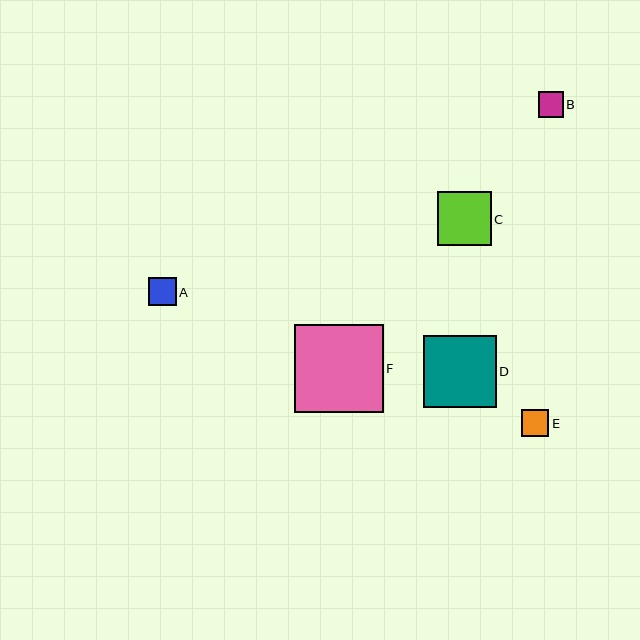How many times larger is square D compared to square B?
Square D is approximately 2.9 times the size of square B.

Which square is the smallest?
Square B is the smallest with a size of approximately 25 pixels.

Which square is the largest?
Square F is the largest with a size of approximately 88 pixels.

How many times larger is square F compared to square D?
Square F is approximately 1.2 times the size of square D.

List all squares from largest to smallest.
From largest to smallest: F, D, C, A, E, B.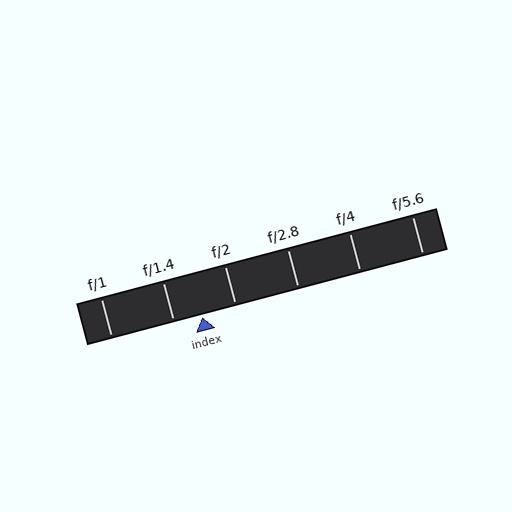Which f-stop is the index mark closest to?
The index mark is closest to f/1.4.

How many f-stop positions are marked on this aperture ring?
There are 6 f-stop positions marked.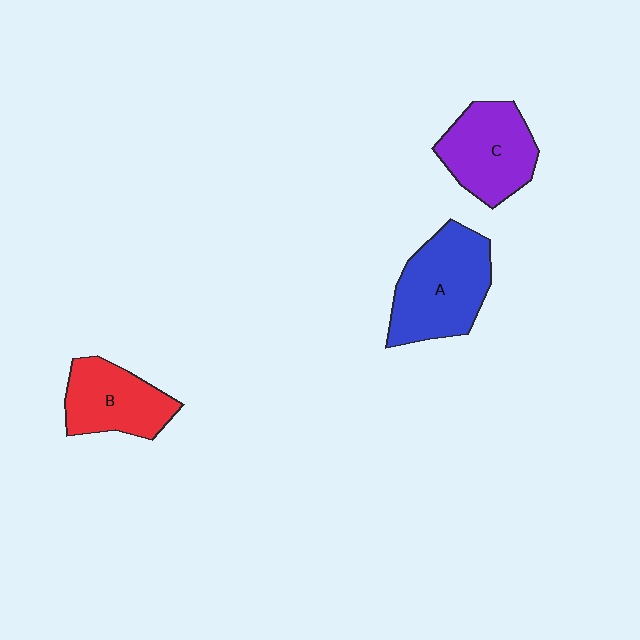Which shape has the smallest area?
Shape B (red).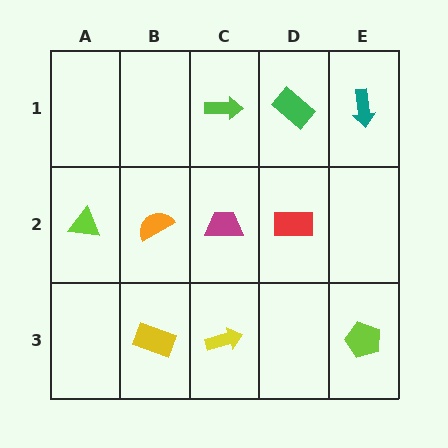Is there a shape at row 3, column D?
No, that cell is empty.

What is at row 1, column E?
A teal arrow.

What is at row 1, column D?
A green rectangle.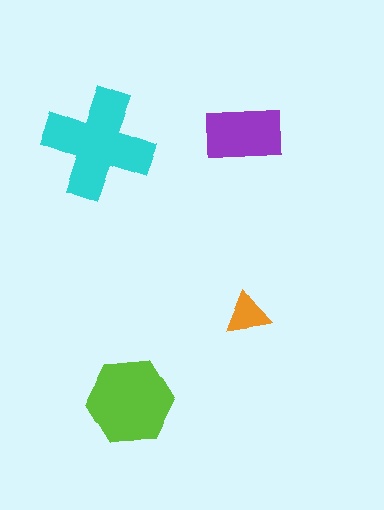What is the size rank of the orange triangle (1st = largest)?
4th.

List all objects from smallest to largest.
The orange triangle, the purple rectangle, the lime hexagon, the cyan cross.